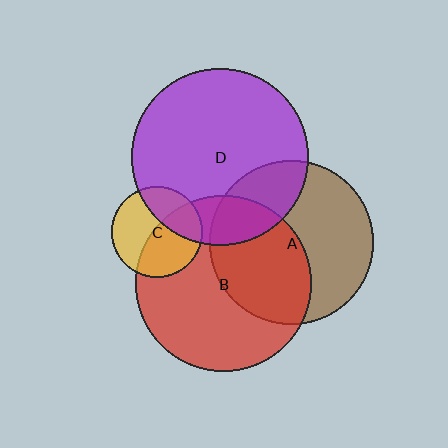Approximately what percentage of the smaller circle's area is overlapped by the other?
Approximately 50%.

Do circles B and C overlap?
Yes.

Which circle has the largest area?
Circle D (purple).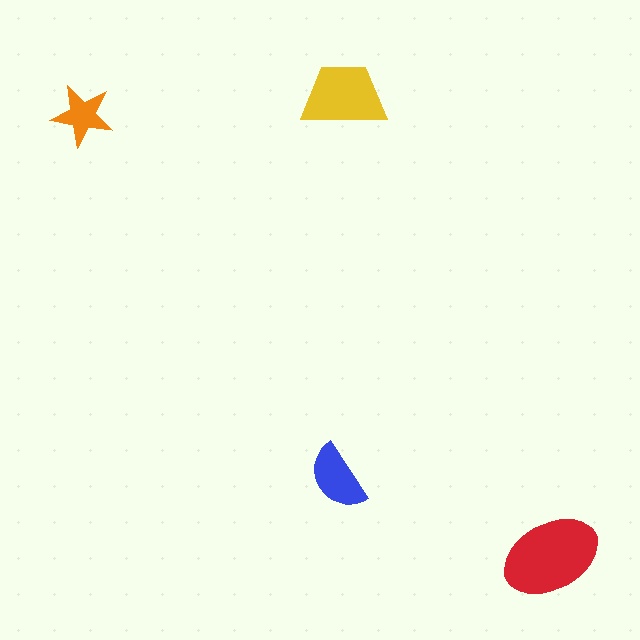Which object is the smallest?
The orange star.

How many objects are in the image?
There are 4 objects in the image.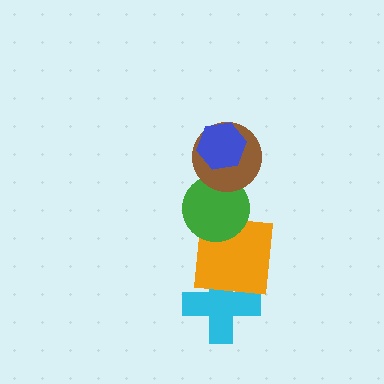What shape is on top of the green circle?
The brown circle is on top of the green circle.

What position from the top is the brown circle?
The brown circle is 2nd from the top.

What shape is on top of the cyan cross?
The orange square is on top of the cyan cross.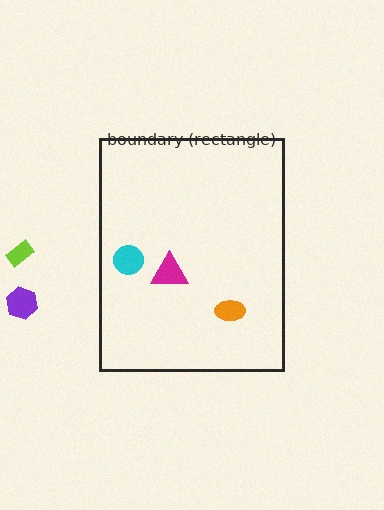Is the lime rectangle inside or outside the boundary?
Outside.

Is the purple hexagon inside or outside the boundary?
Outside.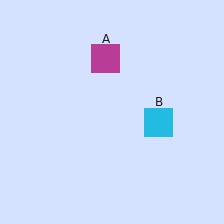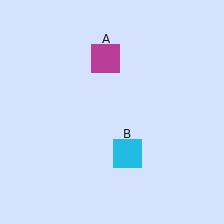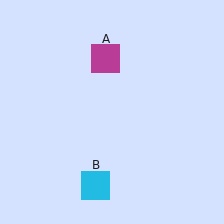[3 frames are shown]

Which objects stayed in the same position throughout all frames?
Magenta square (object A) remained stationary.